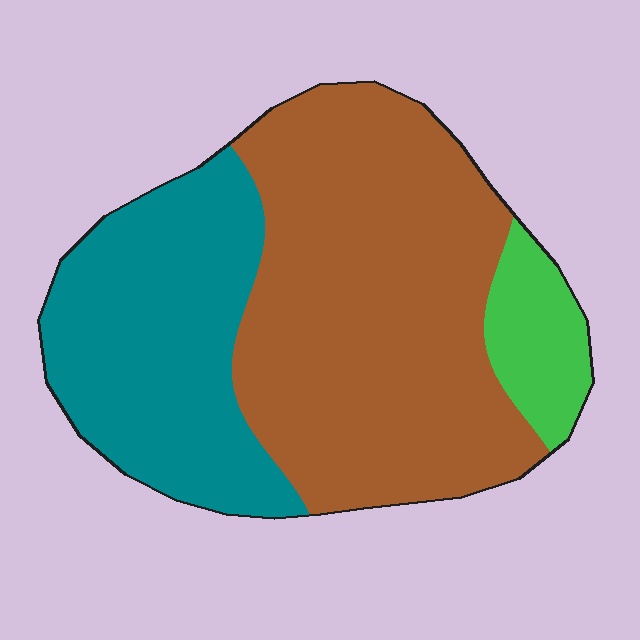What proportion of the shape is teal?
Teal takes up between a quarter and a half of the shape.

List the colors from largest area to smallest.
From largest to smallest: brown, teal, green.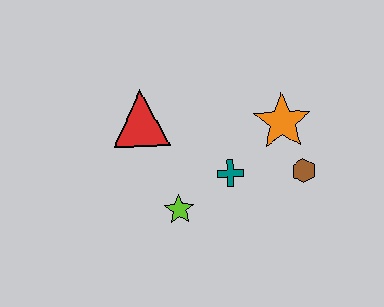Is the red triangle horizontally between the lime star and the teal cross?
No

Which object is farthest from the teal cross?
The red triangle is farthest from the teal cross.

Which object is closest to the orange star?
The brown hexagon is closest to the orange star.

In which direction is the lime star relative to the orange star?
The lime star is to the left of the orange star.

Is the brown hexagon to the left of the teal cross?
No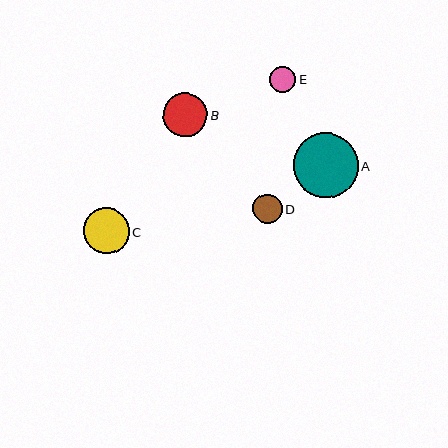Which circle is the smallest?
Circle E is the smallest with a size of approximately 26 pixels.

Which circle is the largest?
Circle A is the largest with a size of approximately 65 pixels.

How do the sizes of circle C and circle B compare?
Circle C and circle B are approximately the same size.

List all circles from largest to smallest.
From largest to smallest: A, C, B, D, E.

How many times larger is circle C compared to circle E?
Circle C is approximately 1.8 times the size of circle E.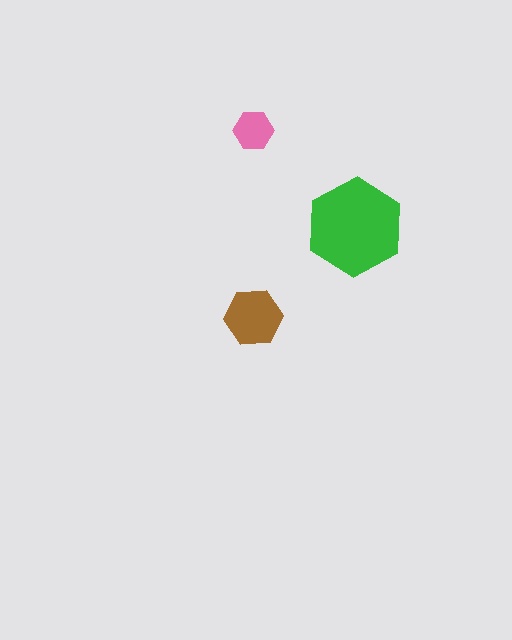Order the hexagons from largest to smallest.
the green one, the brown one, the pink one.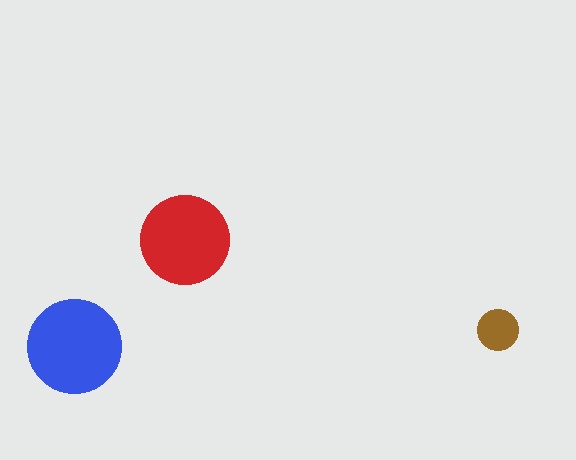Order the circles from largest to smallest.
the blue one, the red one, the brown one.